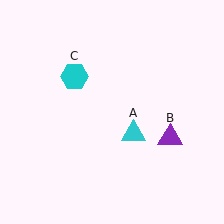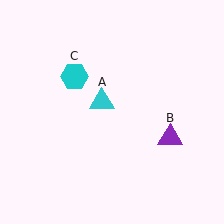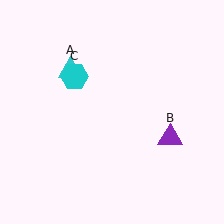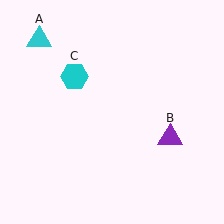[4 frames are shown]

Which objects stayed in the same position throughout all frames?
Purple triangle (object B) and cyan hexagon (object C) remained stationary.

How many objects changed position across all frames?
1 object changed position: cyan triangle (object A).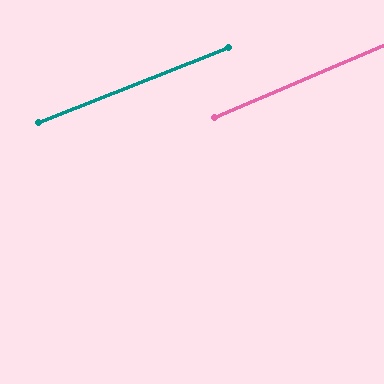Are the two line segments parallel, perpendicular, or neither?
Parallel — their directions differ by only 1.6°.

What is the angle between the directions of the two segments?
Approximately 2 degrees.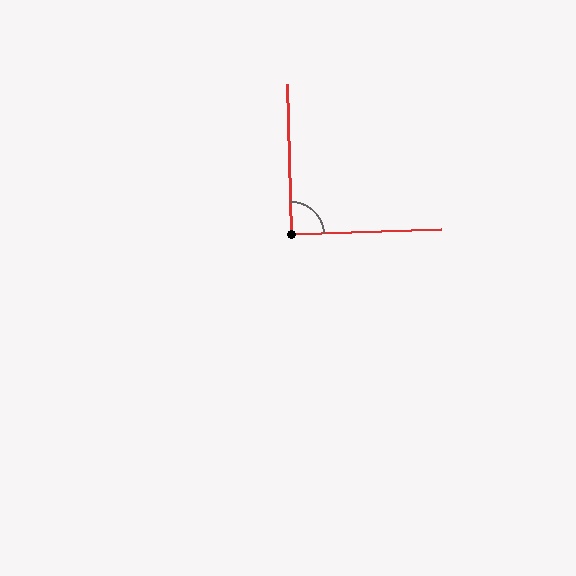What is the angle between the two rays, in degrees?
Approximately 89 degrees.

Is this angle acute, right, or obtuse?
It is approximately a right angle.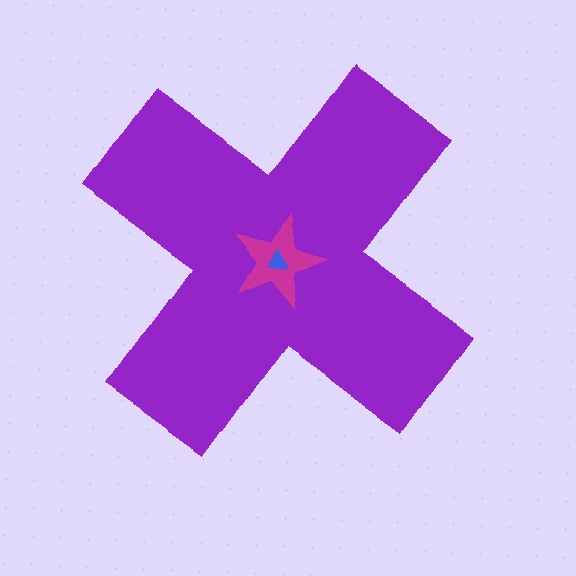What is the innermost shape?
The blue triangle.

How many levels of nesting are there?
3.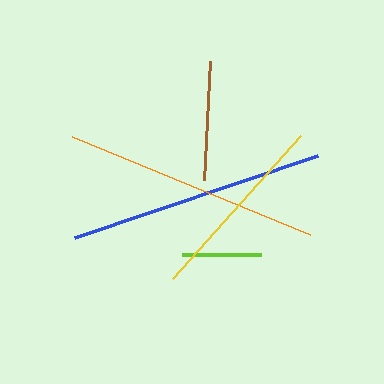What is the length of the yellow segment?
The yellow segment is approximately 192 pixels long.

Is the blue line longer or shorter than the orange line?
The orange line is longer than the blue line.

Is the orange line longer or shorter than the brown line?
The orange line is longer than the brown line.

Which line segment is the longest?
The orange line is the longest at approximately 257 pixels.